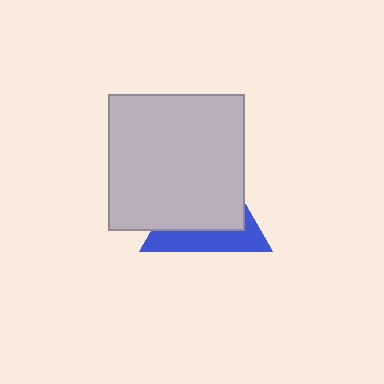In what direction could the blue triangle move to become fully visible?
The blue triangle could move toward the lower-right. That would shift it out from behind the light gray square entirely.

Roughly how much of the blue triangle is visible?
A small part of it is visible (roughly 34%).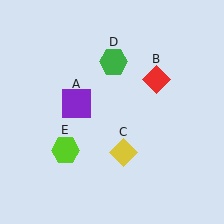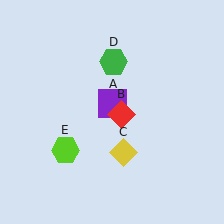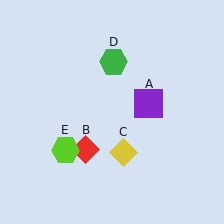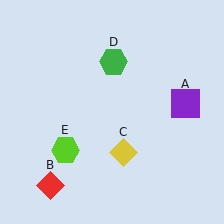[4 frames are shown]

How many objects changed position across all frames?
2 objects changed position: purple square (object A), red diamond (object B).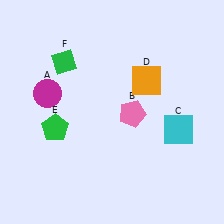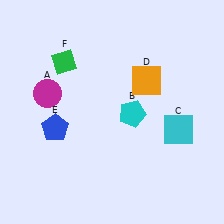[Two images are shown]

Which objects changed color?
B changed from pink to cyan. E changed from green to blue.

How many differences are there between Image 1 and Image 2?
There are 2 differences between the two images.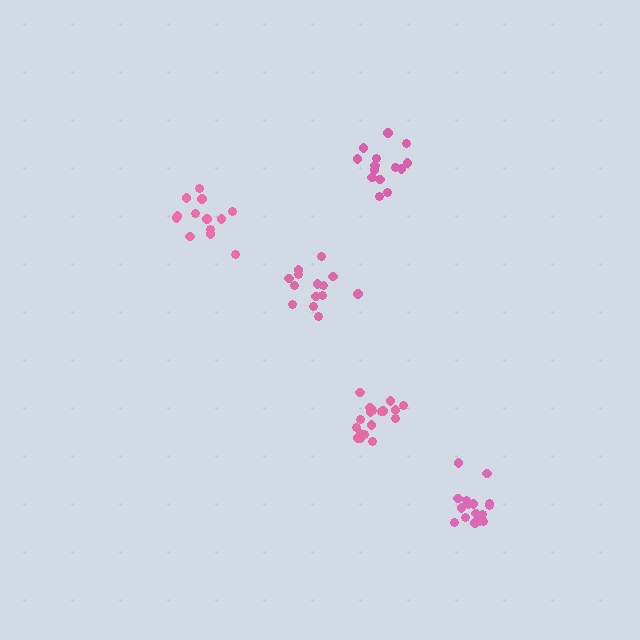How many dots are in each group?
Group 1: 13 dots, Group 2: 18 dots, Group 3: 14 dots, Group 4: 14 dots, Group 5: 17 dots (76 total).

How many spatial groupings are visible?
There are 5 spatial groupings.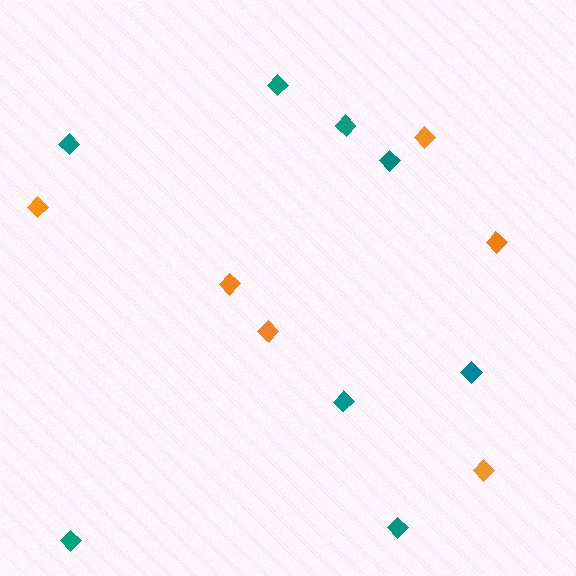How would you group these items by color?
There are 2 groups: one group of orange diamonds (6) and one group of teal diamonds (8).